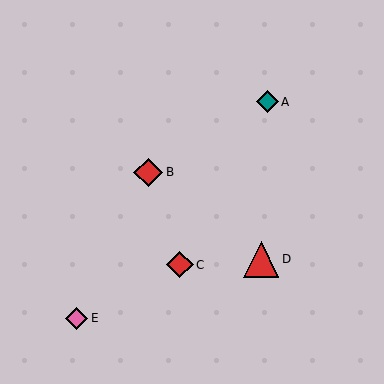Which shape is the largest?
The red triangle (labeled D) is the largest.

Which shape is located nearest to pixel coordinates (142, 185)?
The red diamond (labeled B) at (148, 172) is nearest to that location.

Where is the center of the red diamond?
The center of the red diamond is at (180, 265).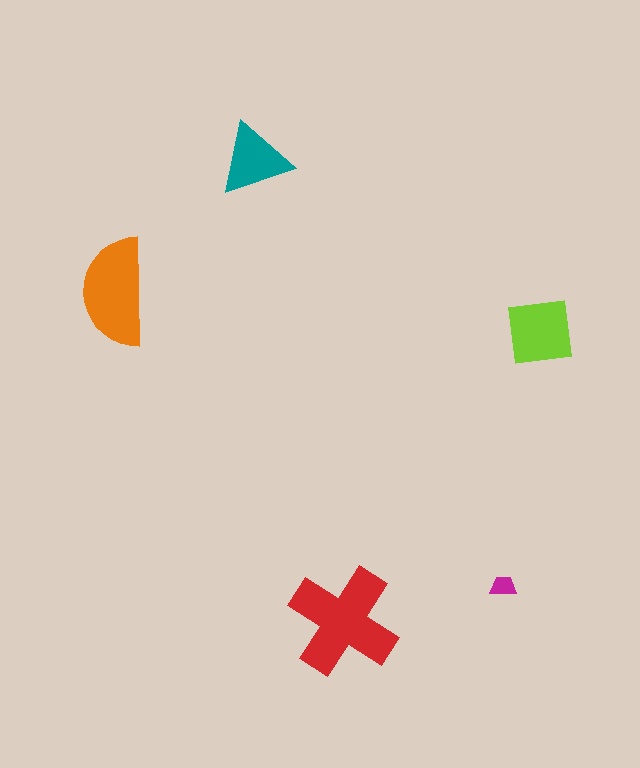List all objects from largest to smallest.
The red cross, the orange semicircle, the lime square, the teal triangle, the magenta trapezoid.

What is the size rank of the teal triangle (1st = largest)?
4th.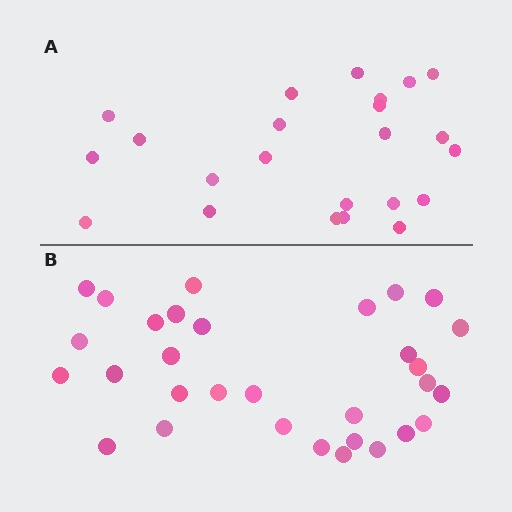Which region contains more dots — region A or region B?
Region B (the bottom region) has more dots.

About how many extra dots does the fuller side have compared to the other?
Region B has roughly 8 or so more dots than region A.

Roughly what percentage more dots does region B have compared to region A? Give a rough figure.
About 35% more.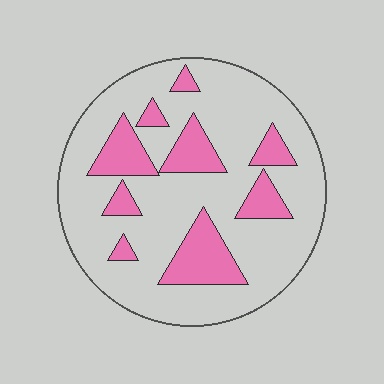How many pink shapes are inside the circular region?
9.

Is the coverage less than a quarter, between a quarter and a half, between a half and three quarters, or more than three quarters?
Less than a quarter.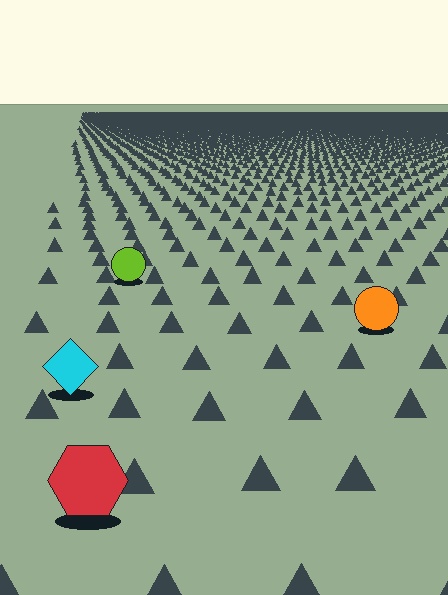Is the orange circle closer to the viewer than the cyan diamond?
No. The cyan diamond is closer — you can tell from the texture gradient: the ground texture is coarser near it.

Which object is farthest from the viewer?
The lime circle is farthest from the viewer. It appears smaller and the ground texture around it is denser.